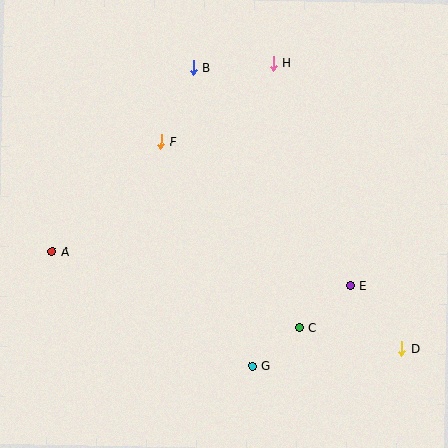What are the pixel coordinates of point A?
Point A is at (52, 251).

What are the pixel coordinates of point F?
Point F is at (161, 141).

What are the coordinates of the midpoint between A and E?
The midpoint between A and E is at (201, 268).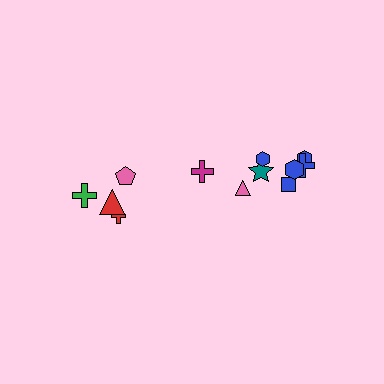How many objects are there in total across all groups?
There are 12 objects.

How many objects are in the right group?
There are 8 objects.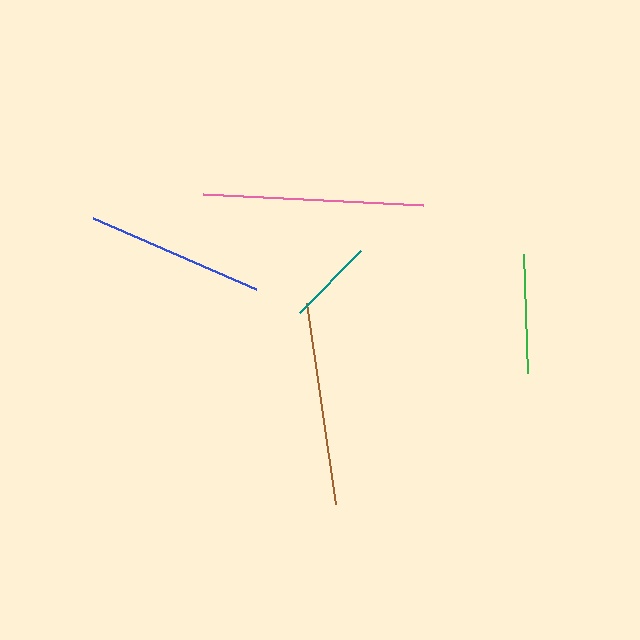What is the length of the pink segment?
The pink segment is approximately 220 pixels long.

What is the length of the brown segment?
The brown segment is approximately 204 pixels long.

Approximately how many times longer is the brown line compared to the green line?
The brown line is approximately 1.7 times the length of the green line.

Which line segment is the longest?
The pink line is the longest at approximately 220 pixels.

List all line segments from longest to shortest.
From longest to shortest: pink, brown, blue, green, teal.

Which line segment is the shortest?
The teal line is the shortest at approximately 87 pixels.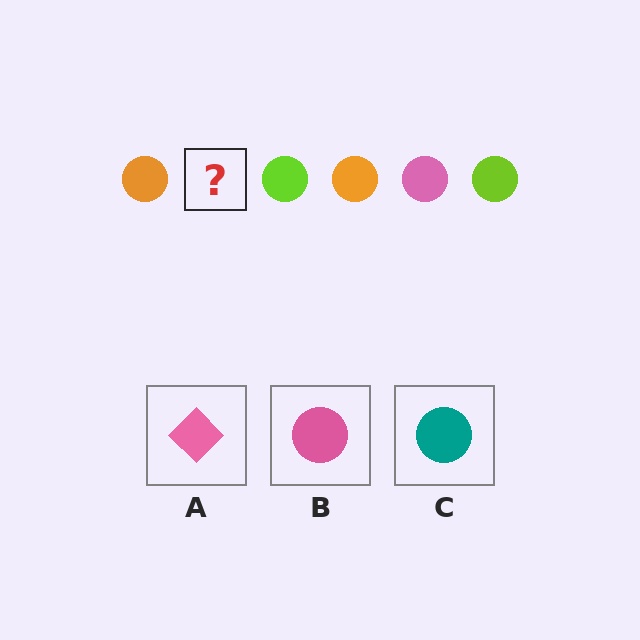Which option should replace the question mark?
Option B.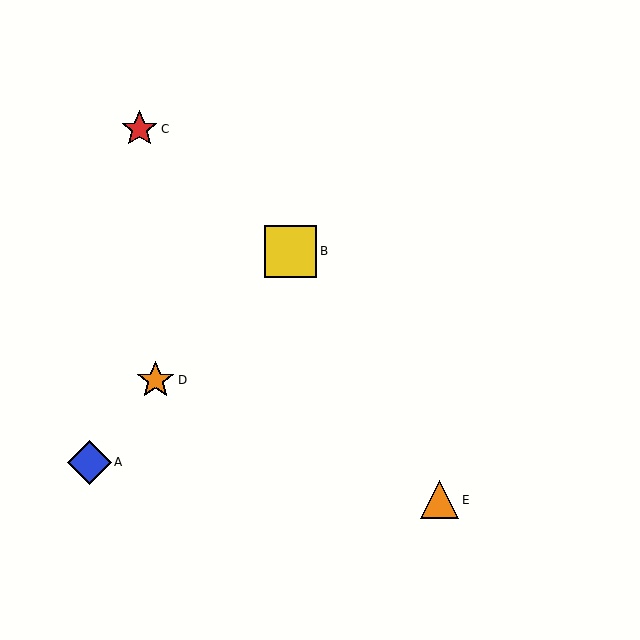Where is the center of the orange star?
The center of the orange star is at (156, 380).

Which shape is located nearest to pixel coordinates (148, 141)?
The red star (labeled C) at (140, 129) is nearest to that location.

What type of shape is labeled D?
Shape D is an orange star.